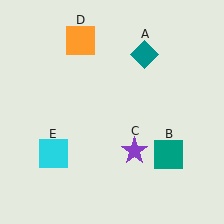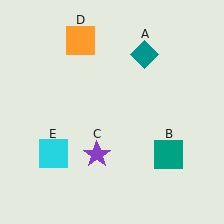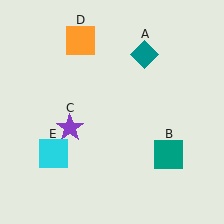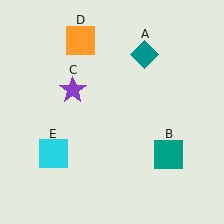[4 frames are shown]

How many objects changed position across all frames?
1 object changed position: purple star (object C).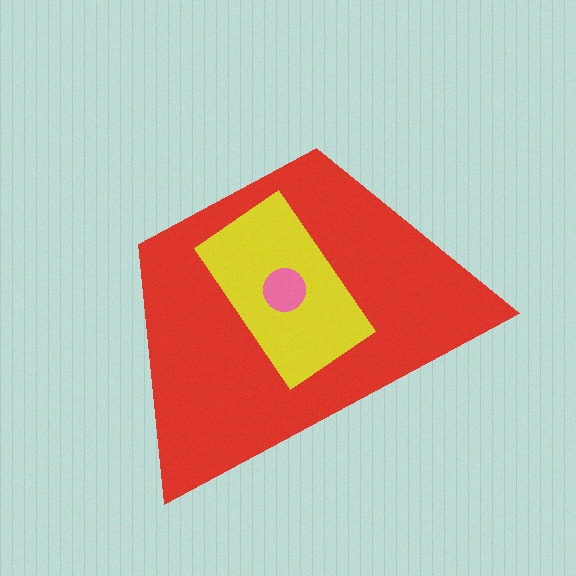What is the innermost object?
The pink circle.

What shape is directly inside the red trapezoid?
The yellow rectangle.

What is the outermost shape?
The red trapezoid.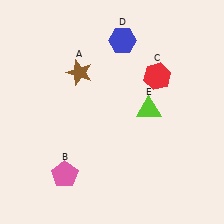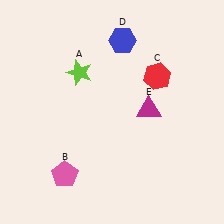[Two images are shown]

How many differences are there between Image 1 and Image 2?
There are 2 differences between the two images.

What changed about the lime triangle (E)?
In Image 1, E is lime. In Image 2, it changed to magenta.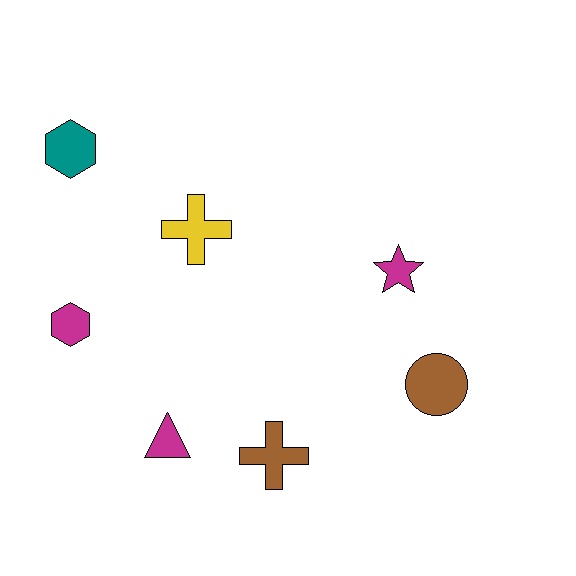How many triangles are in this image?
There is 1 triangle.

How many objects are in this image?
There are 7 objects.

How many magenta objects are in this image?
There are 3 magenta objects.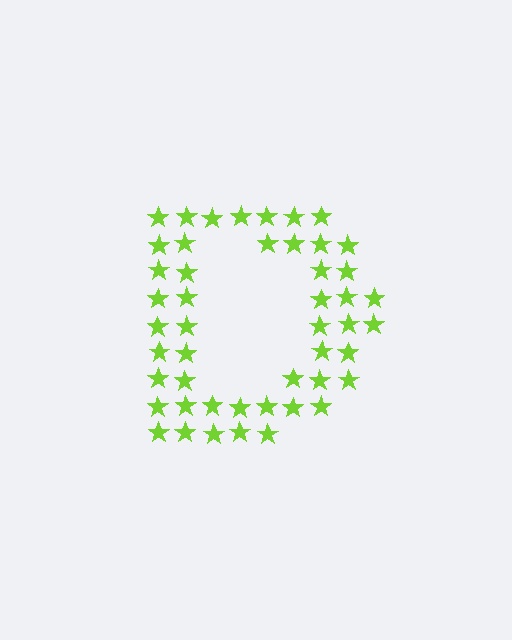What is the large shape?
The large shape is the letter D.